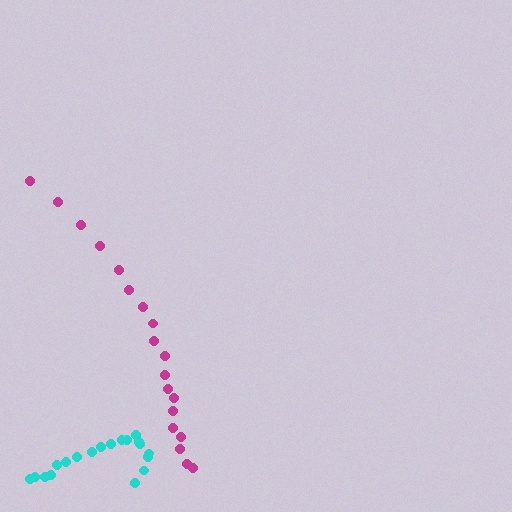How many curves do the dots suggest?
There are 2 distinct paths.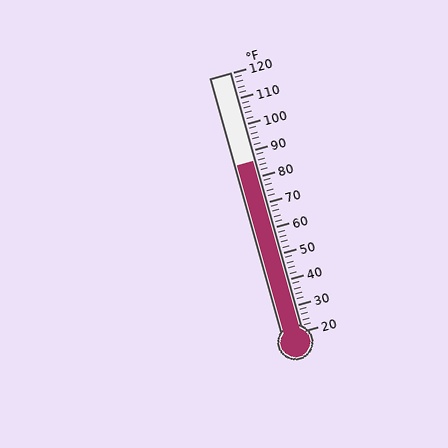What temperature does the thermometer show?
The thermometer shows approximately 86°F.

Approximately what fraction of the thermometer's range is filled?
The thermometer is filled to approximately 65% of its range.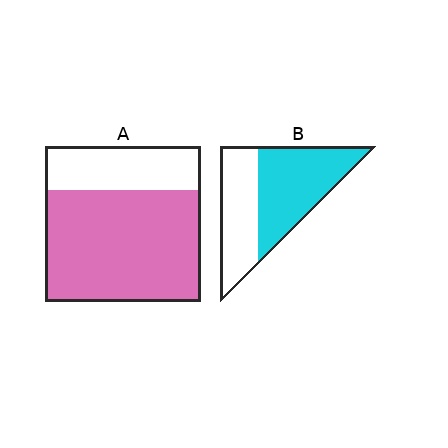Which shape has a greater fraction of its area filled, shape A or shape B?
Shape A.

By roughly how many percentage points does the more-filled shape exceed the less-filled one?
By roughly 15 percentage points (A over B).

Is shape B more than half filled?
Yes.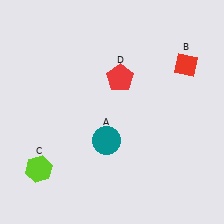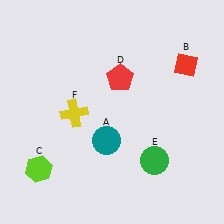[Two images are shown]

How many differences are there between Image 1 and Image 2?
There are 2 differences between the two images.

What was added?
A green circle (E), a yellow cross (F) were added in Image 2.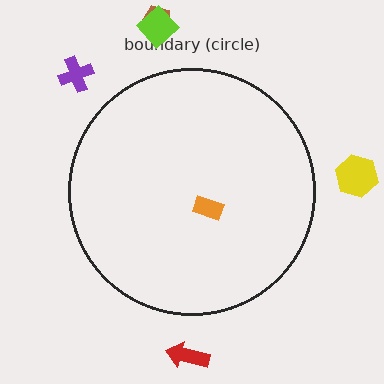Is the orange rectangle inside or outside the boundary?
Inside.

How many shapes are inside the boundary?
1 inside, 5 outside.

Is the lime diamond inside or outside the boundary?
Outside.